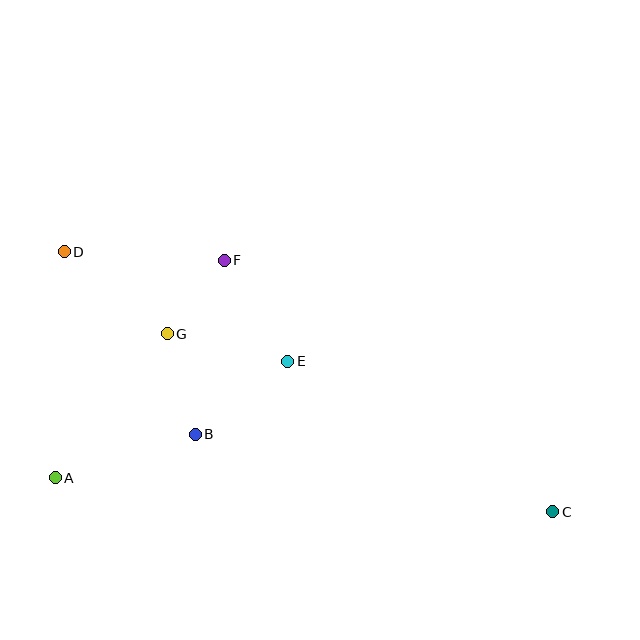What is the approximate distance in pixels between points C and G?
The distance between C and G is approximately 425 pixels.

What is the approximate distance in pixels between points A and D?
The distance between A and D is approximately 226 pixels.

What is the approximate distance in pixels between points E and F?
The distance between E and F is approximately 119 pixels.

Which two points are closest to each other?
Points F and G are closest to each other.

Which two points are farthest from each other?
Points C and D are farthest from each other.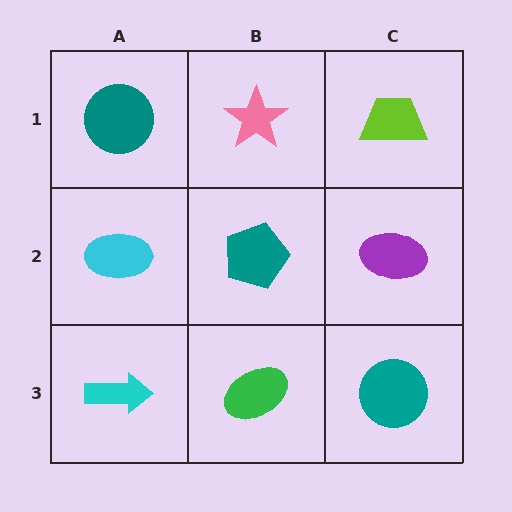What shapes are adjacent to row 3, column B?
A teal pentagon (row 2, column B), a cyan arrow (row 3, column A), a teal circle (row 3, column C).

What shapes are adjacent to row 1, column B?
A teal pentagon (row 2, column B), a teal circle (row 1, column A), a lime trapezoid (row 1, column C).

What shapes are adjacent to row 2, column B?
A pink star (row 1, column B), a green ellipse (row 3, column B), a cyan ellipse (row 2, column A), a purple ellipse (row 2, column C).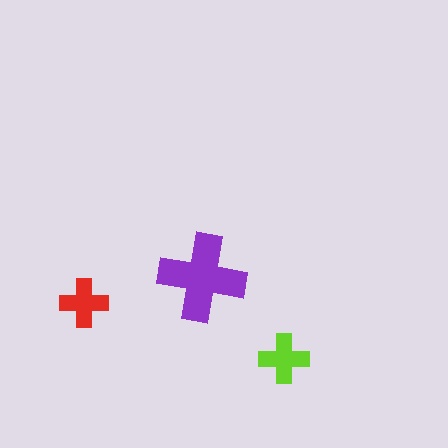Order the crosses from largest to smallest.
the purple one, the lime one, the red one.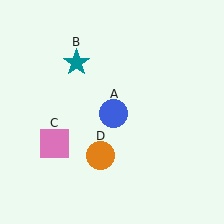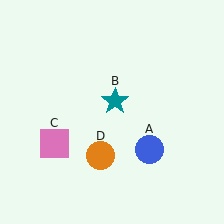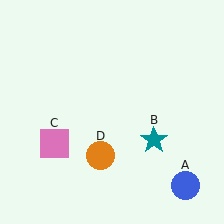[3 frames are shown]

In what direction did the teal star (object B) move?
The teal star (object B) moved down and to the right.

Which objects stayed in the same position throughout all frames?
Pink square (object C) and orange circle (object D) remained stationary.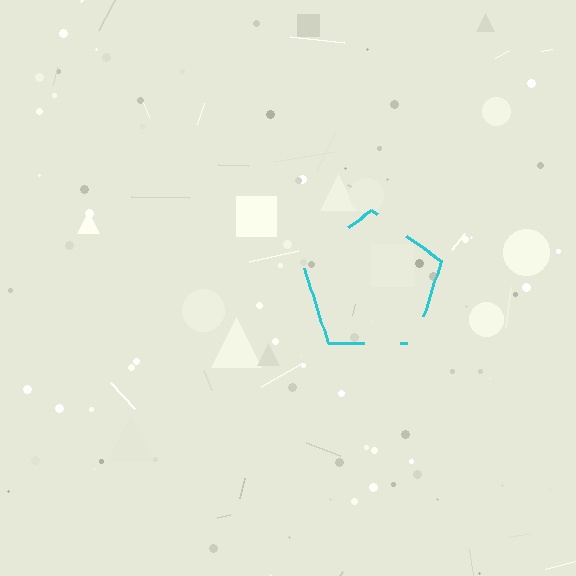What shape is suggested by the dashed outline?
The dashed outline suggests a pentagon.